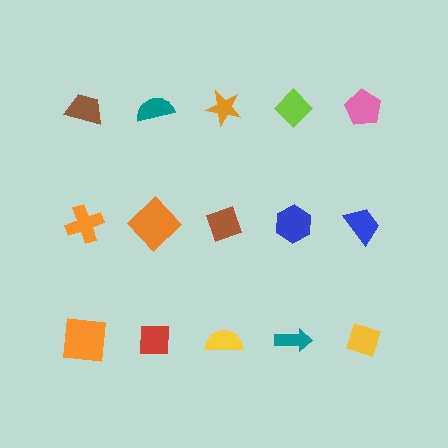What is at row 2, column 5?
A blue trapezoid.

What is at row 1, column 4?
A lime diamond.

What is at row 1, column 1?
A brown trapezoid.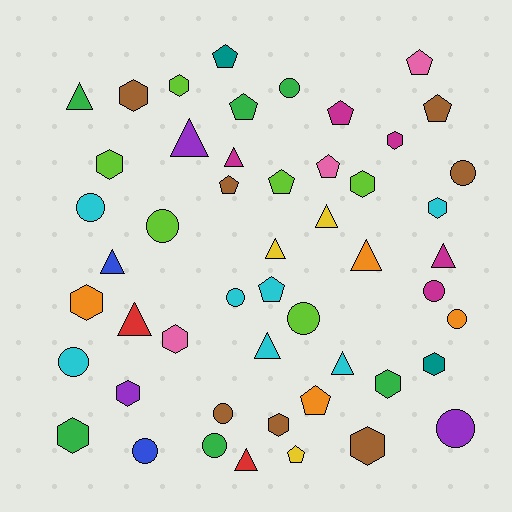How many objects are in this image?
There are 50 objects.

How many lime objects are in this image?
There are 6 lime objects.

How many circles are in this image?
There are 13 circles.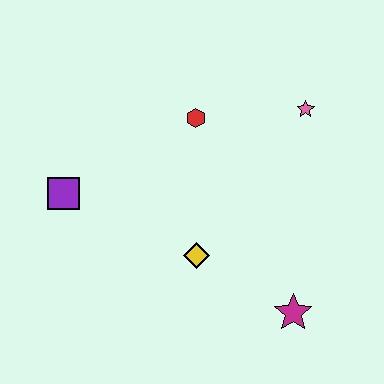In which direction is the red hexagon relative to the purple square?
The red hexagon is to the right of the purple square.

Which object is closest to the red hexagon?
The pink star is closest to the red hexagon.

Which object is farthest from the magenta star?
The purple square is farthest from the magenta star.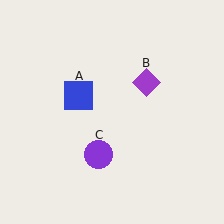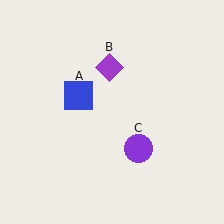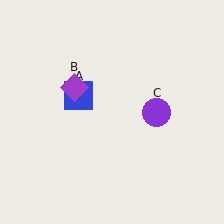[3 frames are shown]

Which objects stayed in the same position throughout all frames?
Blue square (object A) remained stationary.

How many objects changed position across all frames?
2 objects changed position: purple diamond (object B), purple circle (object C).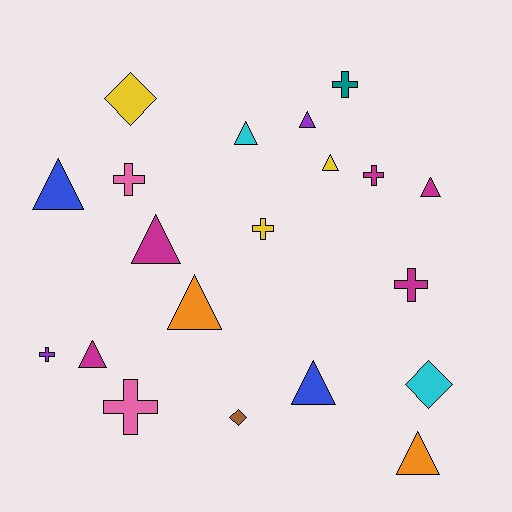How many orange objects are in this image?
There are 2 orange objects.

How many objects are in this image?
There are 20 objects.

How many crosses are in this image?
There are 7 crosses.